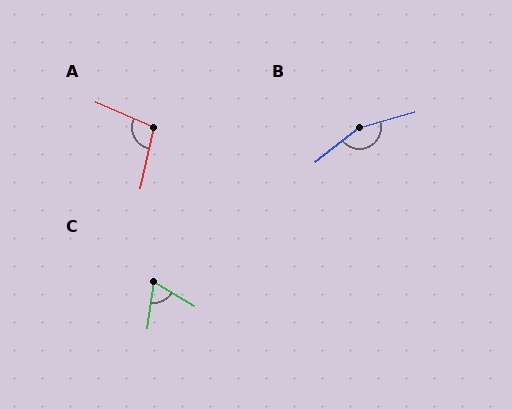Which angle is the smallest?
C, at approximately 67 degrees.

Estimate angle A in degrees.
Approximately 101 degrees.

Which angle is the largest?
B, at approximately 158 degrees.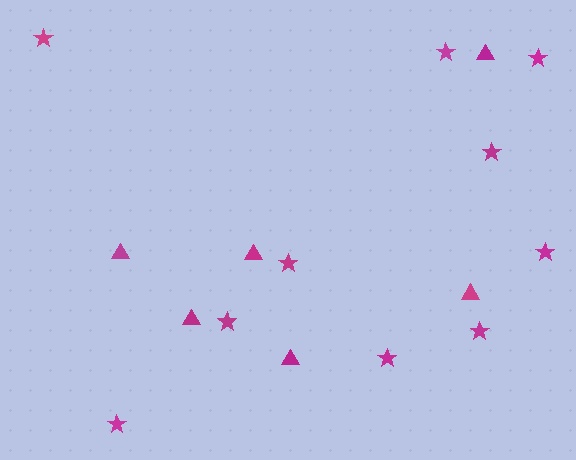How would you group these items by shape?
There are 2 groups: one group of triangles (6) and one group of stars (10).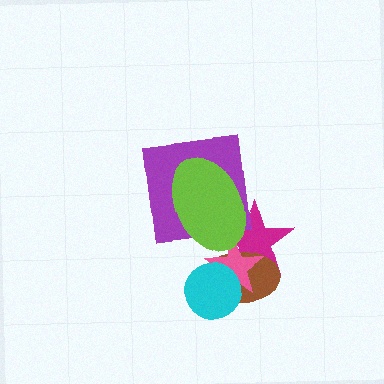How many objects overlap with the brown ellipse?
4 objects overlap with the brown ellipse.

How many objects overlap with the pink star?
4 objects overlap with the pink star.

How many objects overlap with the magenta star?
4 objects overlap with the magenta star.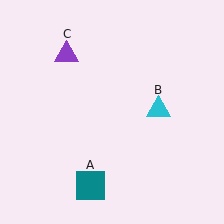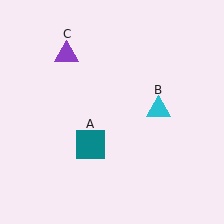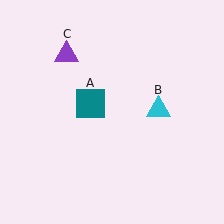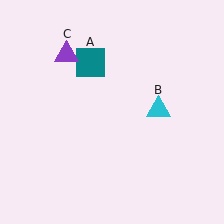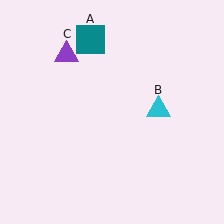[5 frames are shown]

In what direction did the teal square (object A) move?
The teal square (object A) moved up.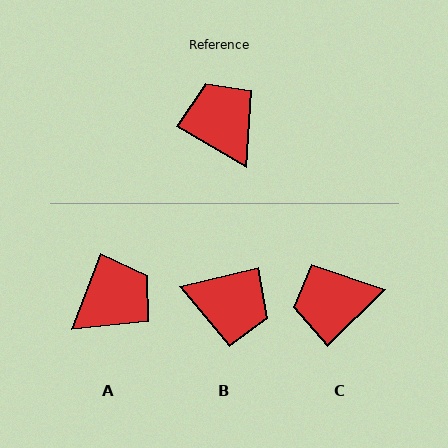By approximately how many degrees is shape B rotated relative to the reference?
Approximately 136 degrees clockwise.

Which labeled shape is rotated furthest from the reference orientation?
B, about 136 degrees away.